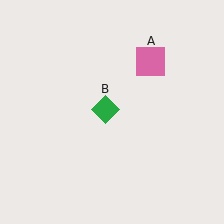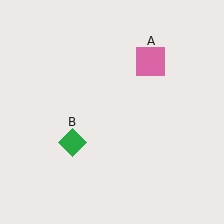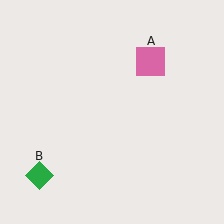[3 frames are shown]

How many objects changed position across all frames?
1 object changed position: green diamond (object B).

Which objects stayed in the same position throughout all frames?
Pink square (object A) remained stationary.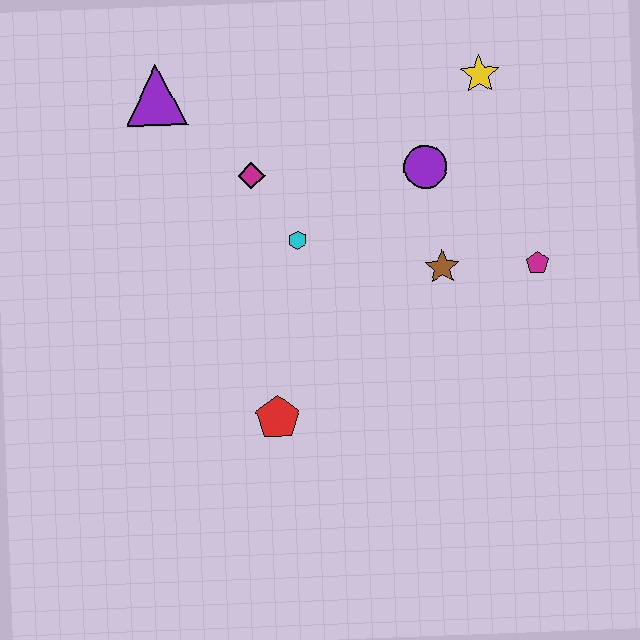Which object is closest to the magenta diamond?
The cyan hexagon is closest to the magenta diamond.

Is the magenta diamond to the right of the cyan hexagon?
No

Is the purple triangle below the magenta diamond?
No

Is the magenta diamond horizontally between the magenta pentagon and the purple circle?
No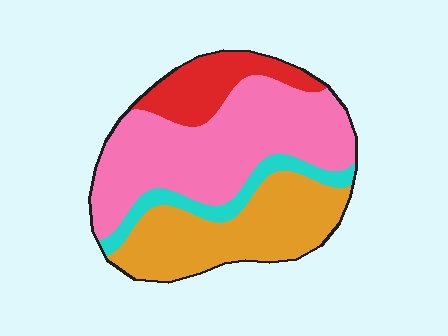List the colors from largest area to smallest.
From largest to smallest: pink, orange, red, cyan.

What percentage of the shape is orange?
Orange takes up between a quarter and a half of the shape.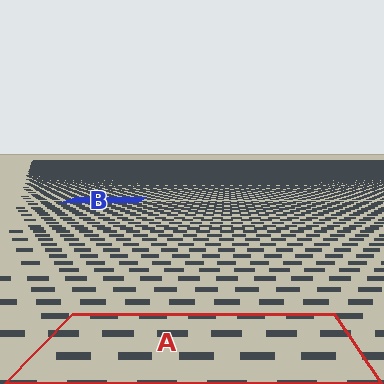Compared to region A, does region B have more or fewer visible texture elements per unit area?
Region B has more texture elements per unit area — they are packed more densely because it is farther away.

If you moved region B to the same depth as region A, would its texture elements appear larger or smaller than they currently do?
They would appear larger. At a closer depth, the same texture elements are projected at a bigger on-screen size.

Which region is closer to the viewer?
Region A is closer. The texture elements there are larger and more spread out.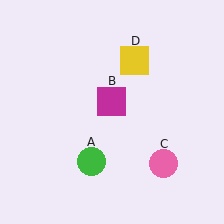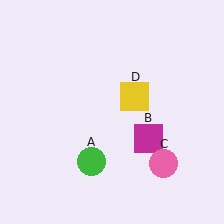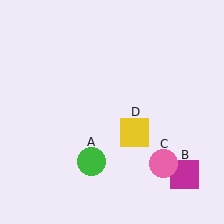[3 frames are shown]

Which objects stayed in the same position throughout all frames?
Green circle (object A) and pink circle (object C) remained stationary.